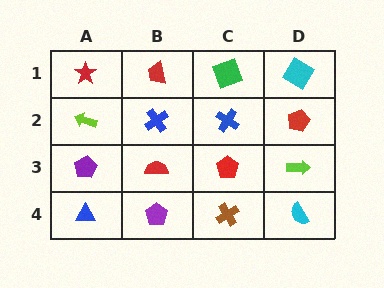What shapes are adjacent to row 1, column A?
A lime arrow (row 2, column A), a red trapezoid (row 1, column B).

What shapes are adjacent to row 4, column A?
A purple pentagon (row 3, column A), a purple pentagon (row 4, column B).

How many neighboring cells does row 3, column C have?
4.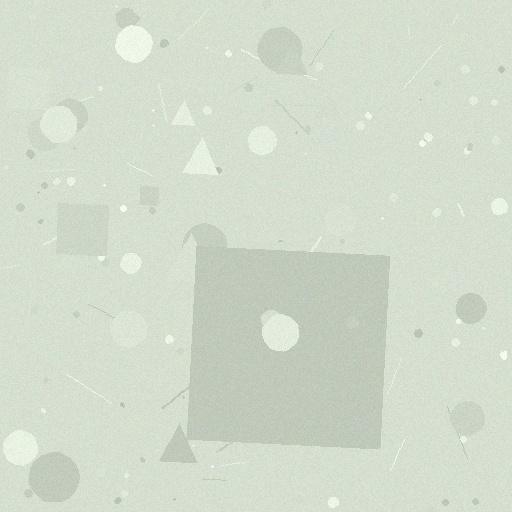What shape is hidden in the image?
A square is hidden in the image.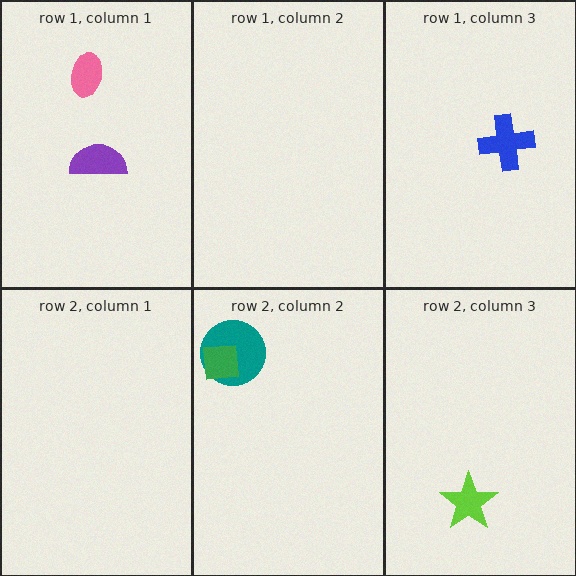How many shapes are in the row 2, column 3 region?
1.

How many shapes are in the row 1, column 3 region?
1.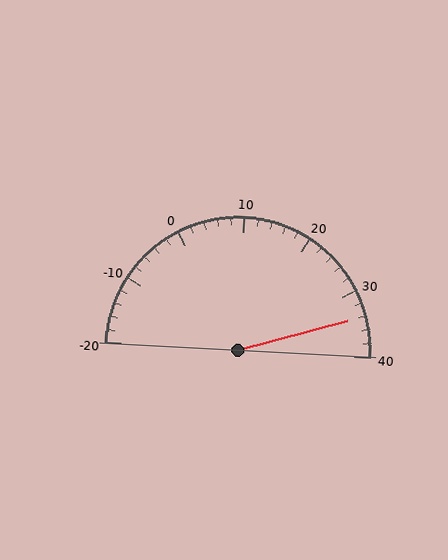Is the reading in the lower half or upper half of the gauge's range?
The reading is in the upper half of the range (-20 to 40).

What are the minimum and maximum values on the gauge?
The gauge ranges from -20 to 40.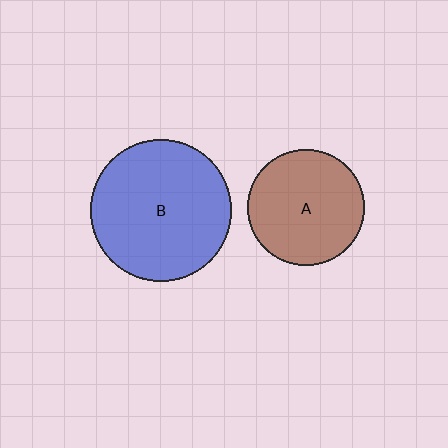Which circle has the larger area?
Circle B (blue).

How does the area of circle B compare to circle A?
Approximately 1.5 times.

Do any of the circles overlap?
No, none of the circles overlap.